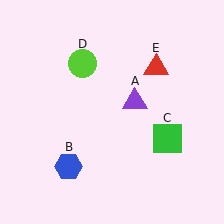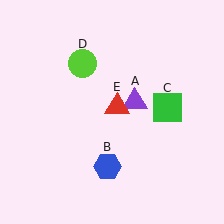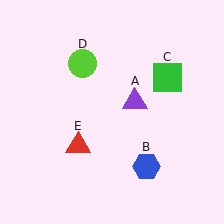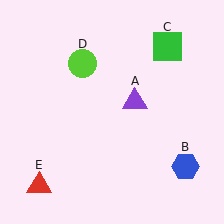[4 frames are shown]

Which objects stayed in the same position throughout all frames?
Purple triangle (object A) and lime circle (object D) remained stationary.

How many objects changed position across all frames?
3 objects changed position: blue hexagon (object B), green square (object C), red triangle (object E).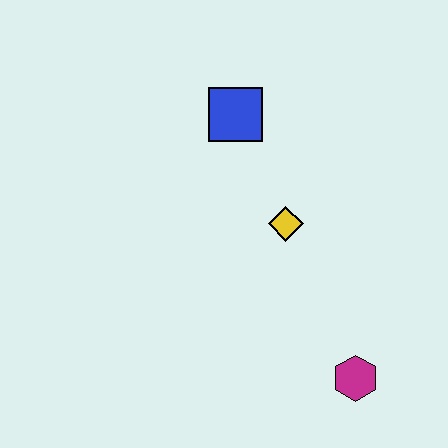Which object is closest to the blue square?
The yellow diamond is closest to the blue square.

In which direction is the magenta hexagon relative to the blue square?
The magenta hexagon is below the blue square.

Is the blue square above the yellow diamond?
Yes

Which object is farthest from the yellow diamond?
The magenta hexagon is farthest from the yellow diamond.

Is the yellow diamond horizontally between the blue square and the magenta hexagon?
Yes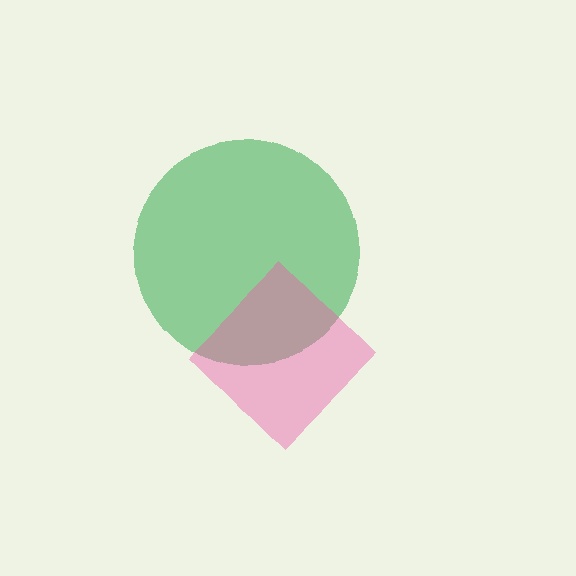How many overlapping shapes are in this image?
There are 2 overlapping shapes in the image.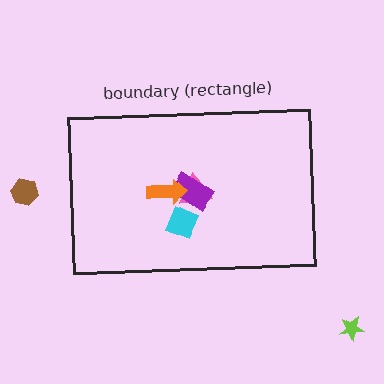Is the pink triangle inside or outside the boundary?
Inside.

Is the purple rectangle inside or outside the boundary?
Inside.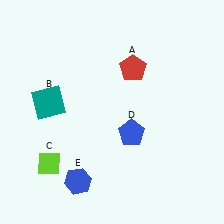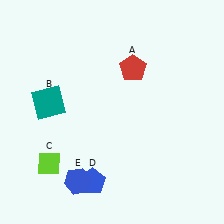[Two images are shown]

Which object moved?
The blue pentagon (D) moved down.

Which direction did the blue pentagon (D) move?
The blue pentagon (D) moved down.